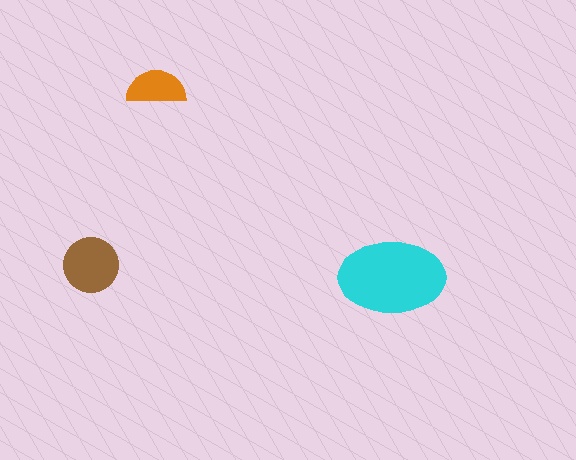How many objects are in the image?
There are 3 objects in the image.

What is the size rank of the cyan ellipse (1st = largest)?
1st.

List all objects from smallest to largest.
The orange semicircle, the brown circle, the cyan ellipse.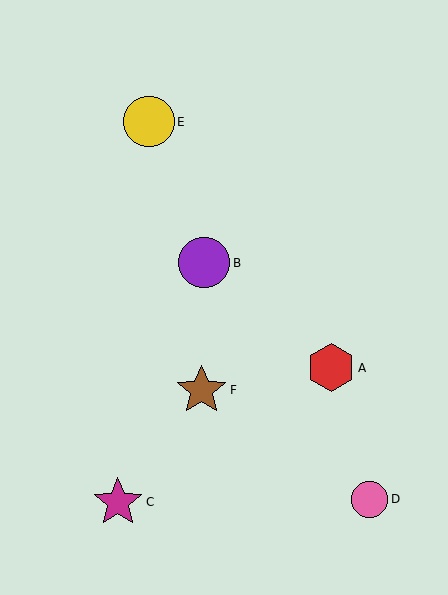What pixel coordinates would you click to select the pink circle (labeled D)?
Click at (370, 499) to select the pink circle D.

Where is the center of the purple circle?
The center of the purple circle is at (204, 263).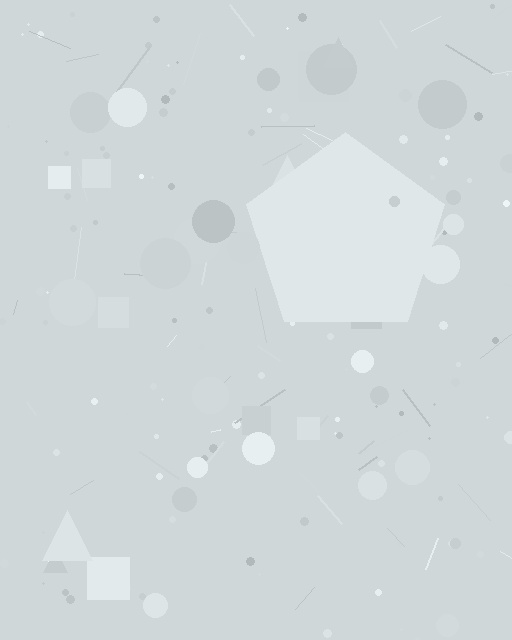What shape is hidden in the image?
A pentagon is hidden in the image.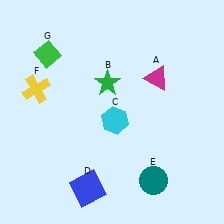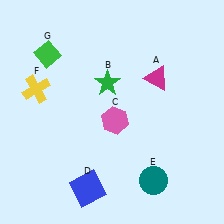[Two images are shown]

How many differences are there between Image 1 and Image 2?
There is 1 difference between the two images.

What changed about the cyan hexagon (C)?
In Image 1, C is cyan. In Image 2, it changed to pink.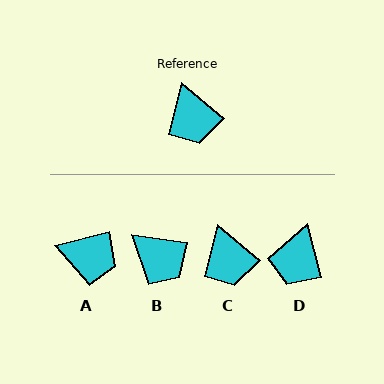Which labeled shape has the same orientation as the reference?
C.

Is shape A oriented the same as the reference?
No, it is off by about 54 degrees.